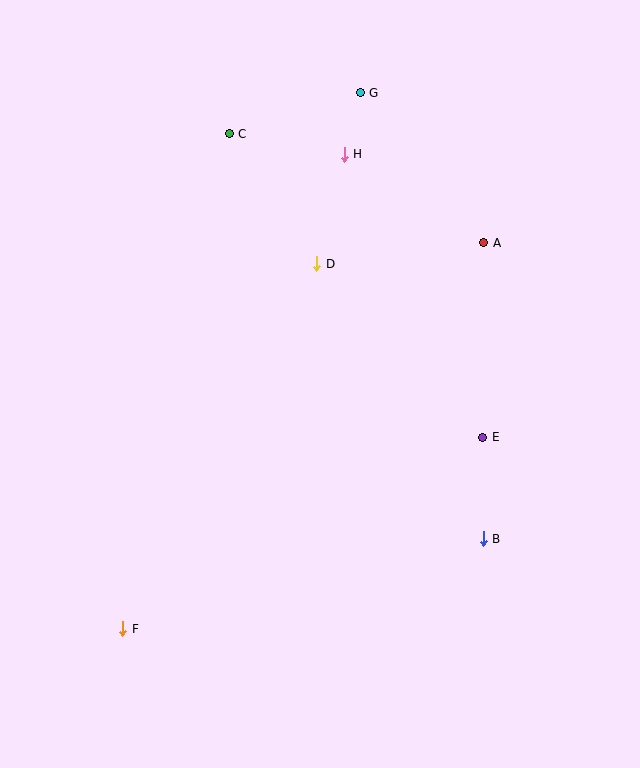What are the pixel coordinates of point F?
Point F is at (123, 629).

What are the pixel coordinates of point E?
Point E is at (483, 437).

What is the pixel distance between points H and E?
The distance between H and E is 315 pixels.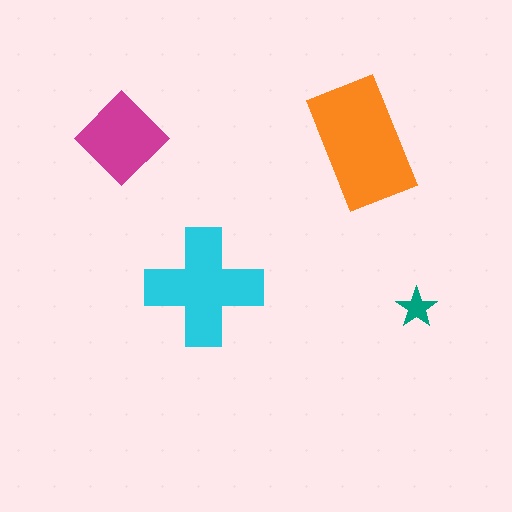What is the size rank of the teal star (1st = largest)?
4th.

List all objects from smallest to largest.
The teal star, the magenta diamond, the cyan cross, the orange rectangle.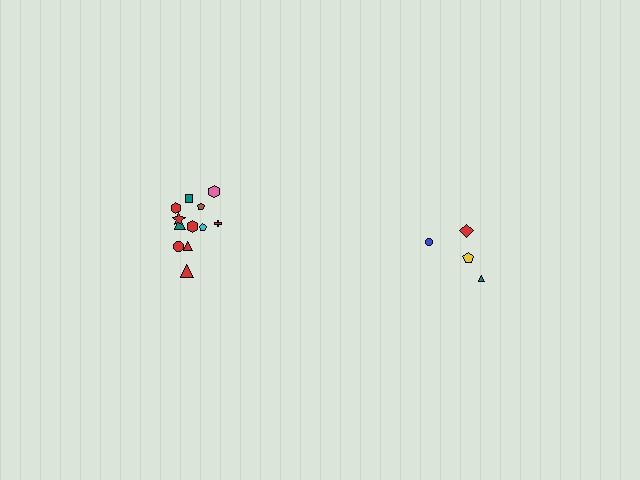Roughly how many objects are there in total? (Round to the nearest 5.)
Roughly 15 objects in total.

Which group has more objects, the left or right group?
The left group.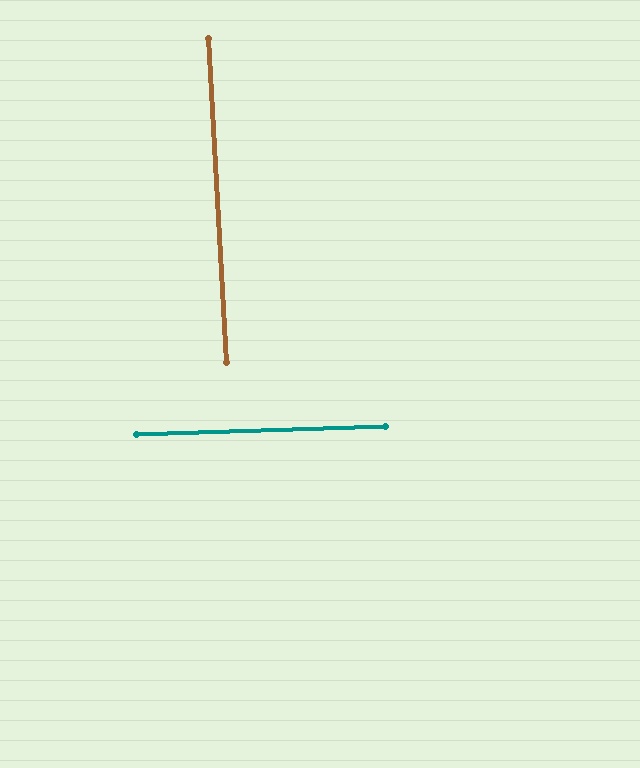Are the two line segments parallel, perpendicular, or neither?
Perpendicular — they meet at approximately 89°.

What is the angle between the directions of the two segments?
Approximately 89 degrees.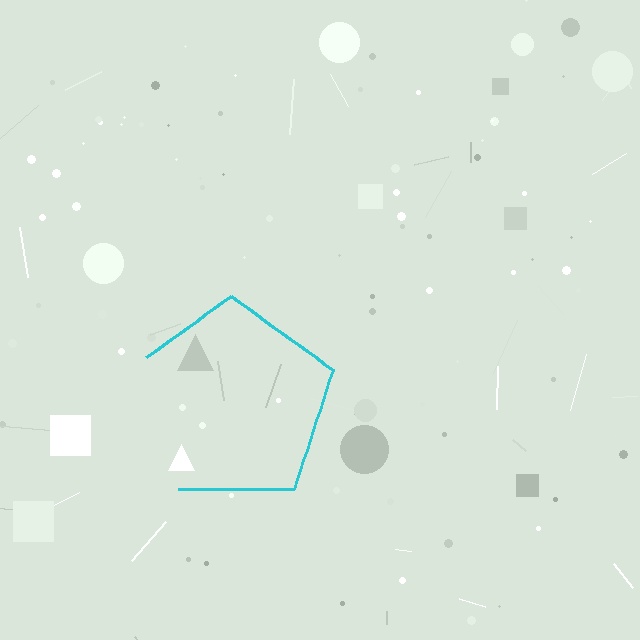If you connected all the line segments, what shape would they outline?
They would outline a pentagon.